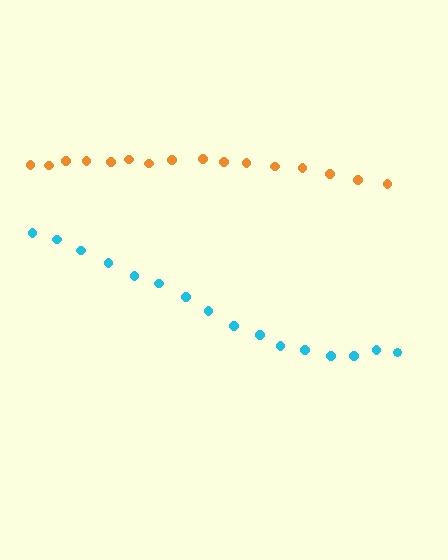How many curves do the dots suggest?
There are 2 distinct paths.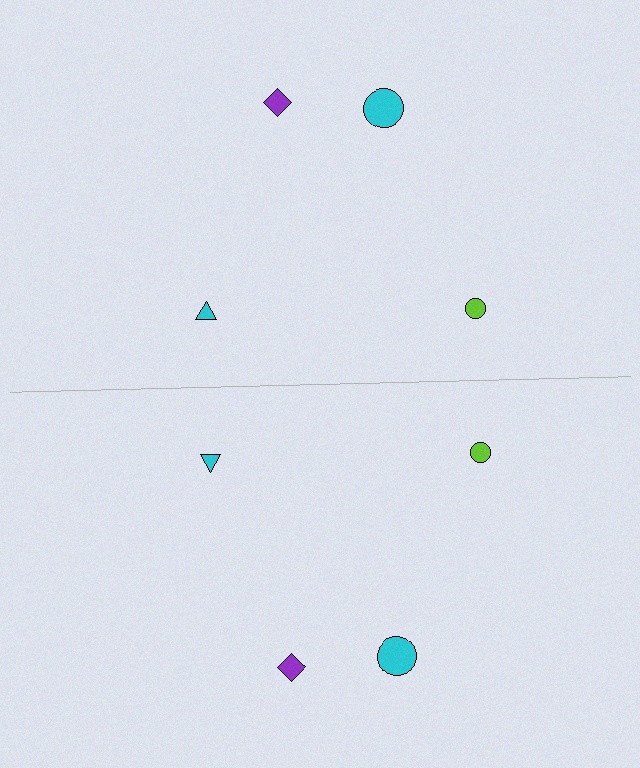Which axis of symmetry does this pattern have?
The pattern has a horizontal axis of symmetry running through the center of the image.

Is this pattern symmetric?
Yes, this pattern has bilateral (reflection) symmetry.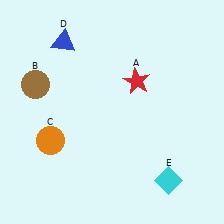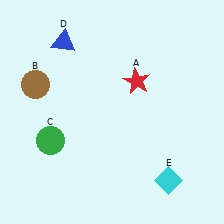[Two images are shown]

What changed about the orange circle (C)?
In Image 1, C is orange. In Image 2, it changed to green.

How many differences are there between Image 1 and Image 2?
There is 1 difference between the two images.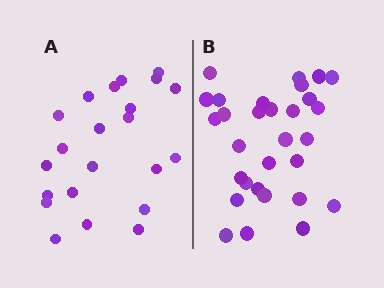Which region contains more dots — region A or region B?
Region B (the right region) has more dots.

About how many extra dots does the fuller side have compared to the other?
Region B has roughly 8 or so more dots than region A.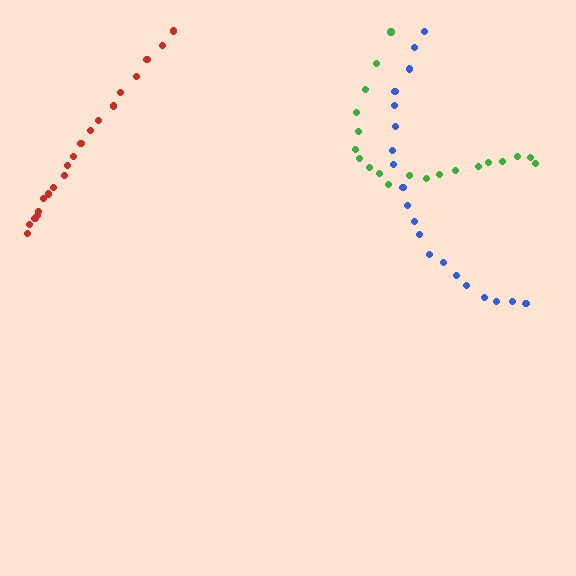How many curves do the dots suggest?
There are 3 distinct paths.